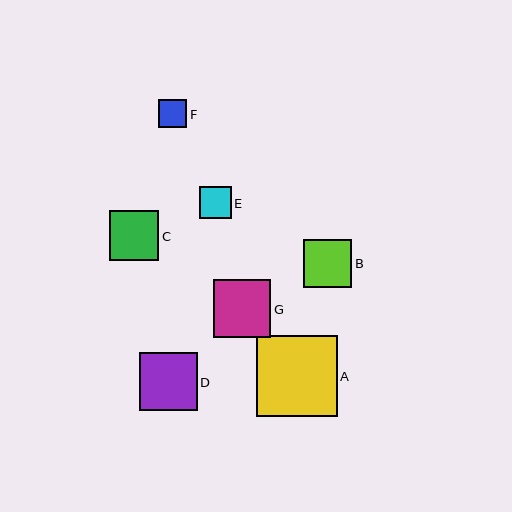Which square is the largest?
Square A is the largest with a size of approximately 81 pixels.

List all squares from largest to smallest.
From largest to smallest: A, D, G, C, B, E, F.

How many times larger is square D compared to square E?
Square D is approximately 1.8 times the size of square E.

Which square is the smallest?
Square F is the smallest with a size of approximately 28 pixels.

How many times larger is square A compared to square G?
Square A is approximately 1.4 times the size of square G.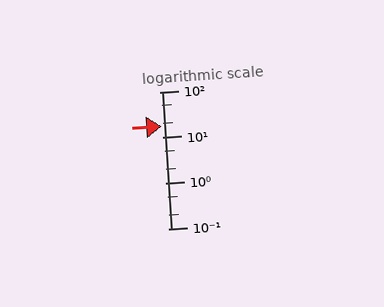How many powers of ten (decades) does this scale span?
The scale spans 3 decades, from 0.1 to 100.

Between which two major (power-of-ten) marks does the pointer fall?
The pointer is between 10 and 100.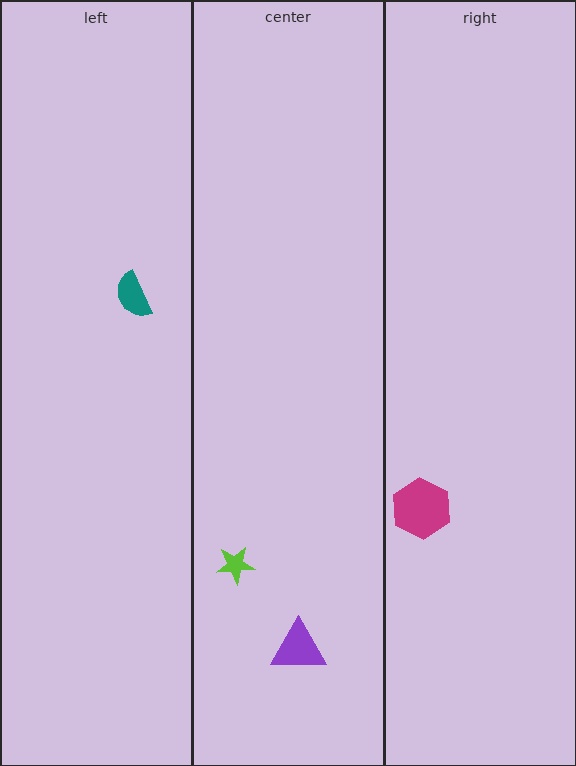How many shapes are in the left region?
1.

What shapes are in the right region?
The magenta hexagon.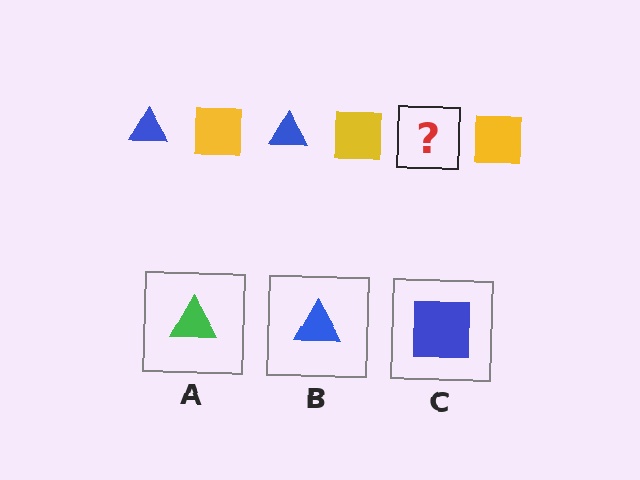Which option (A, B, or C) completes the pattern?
B.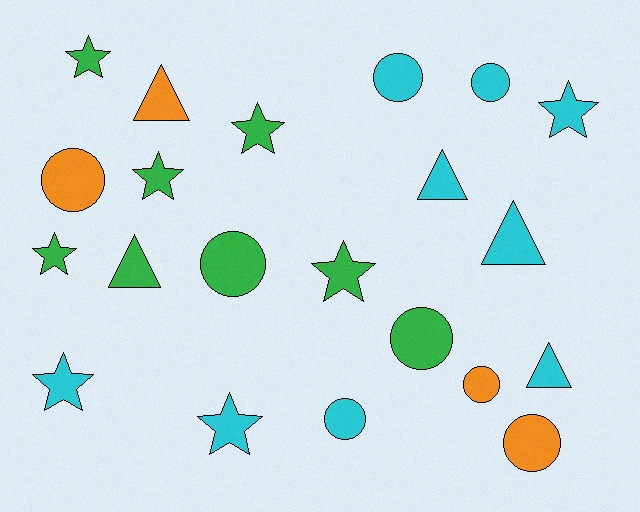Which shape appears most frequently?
Star, with 8 objects.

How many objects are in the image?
There are 21 objects.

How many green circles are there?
There are 2 green circles.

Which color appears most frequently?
Cyan, with 9 objects.